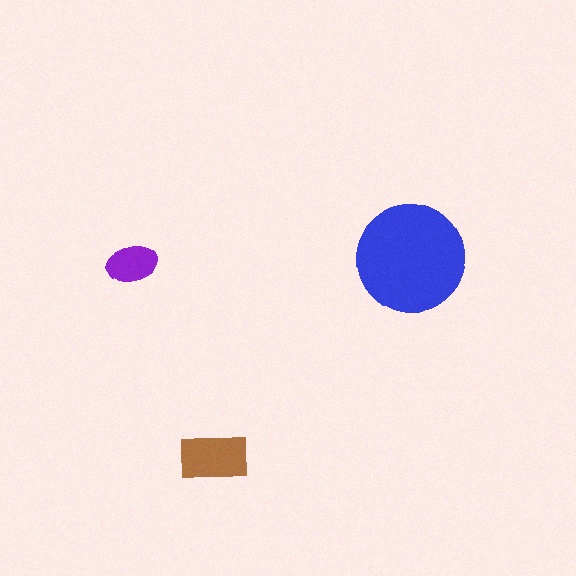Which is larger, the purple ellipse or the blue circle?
The blue circle.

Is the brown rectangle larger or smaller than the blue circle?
Smaller.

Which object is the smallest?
The purple ellipse.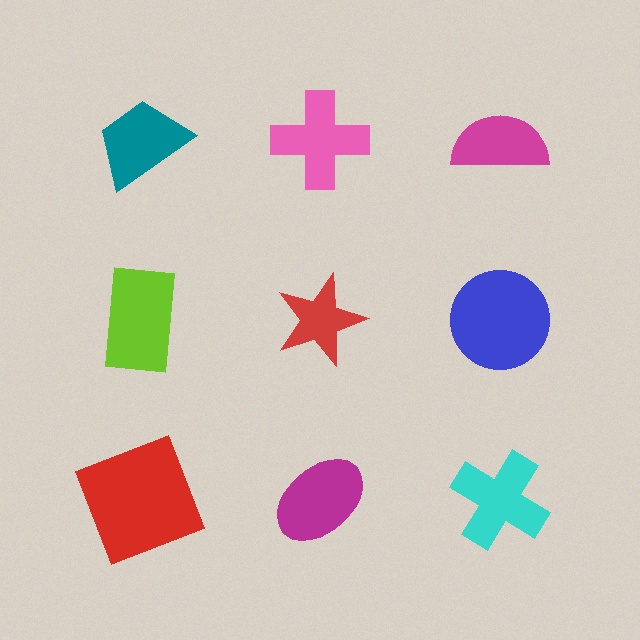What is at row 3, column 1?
A red square.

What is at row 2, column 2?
A red star.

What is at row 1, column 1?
A teal trapezoid.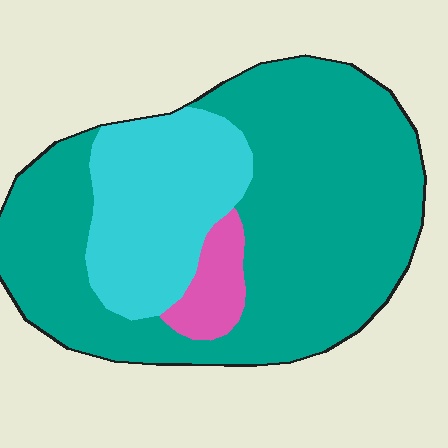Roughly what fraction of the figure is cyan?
Cyan takes up between a sixth and a third of the figure.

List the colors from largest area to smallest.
From largest to smallest: teal, cyan, pink.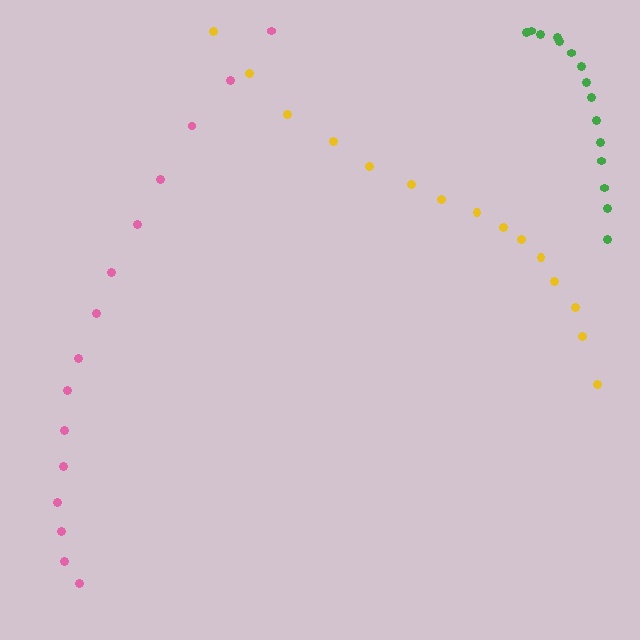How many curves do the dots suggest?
There are 3 distinct paths.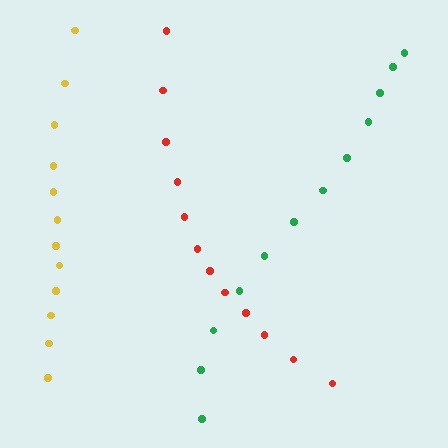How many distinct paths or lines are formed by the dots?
There are 3 distinct paths.